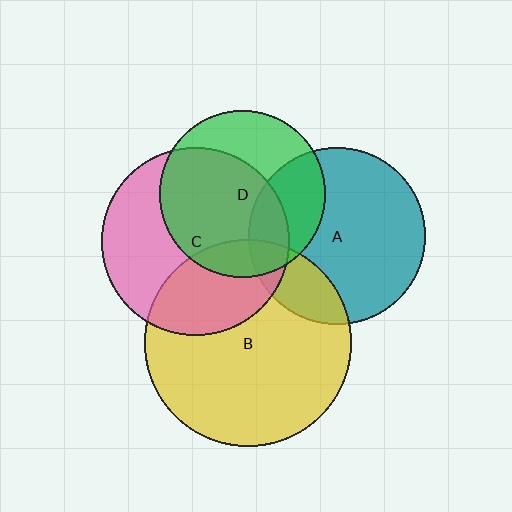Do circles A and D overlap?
Yes.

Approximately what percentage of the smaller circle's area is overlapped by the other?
Approximately 30%.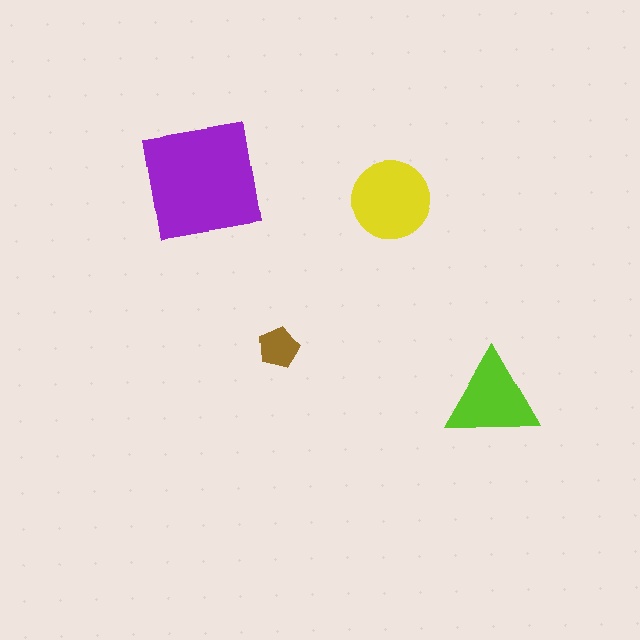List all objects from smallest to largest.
The brown pentagon, the lime triangle, the yellow circle, the purple square.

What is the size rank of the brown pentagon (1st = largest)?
4th.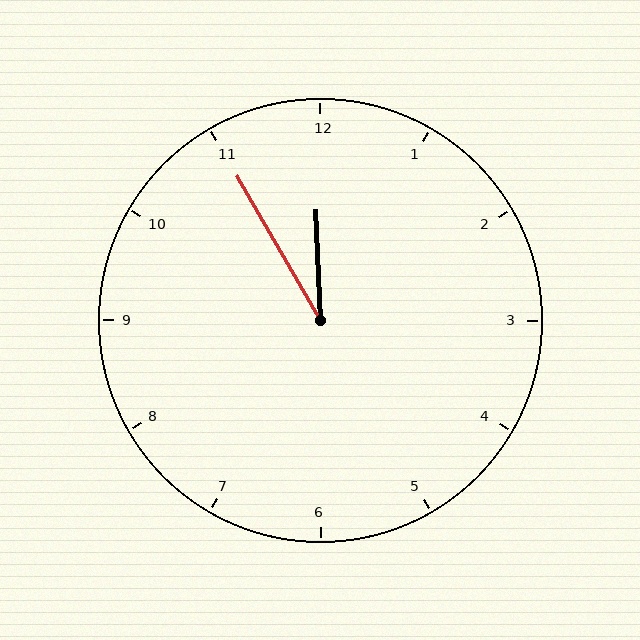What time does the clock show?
11:55.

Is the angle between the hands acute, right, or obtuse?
It is acute.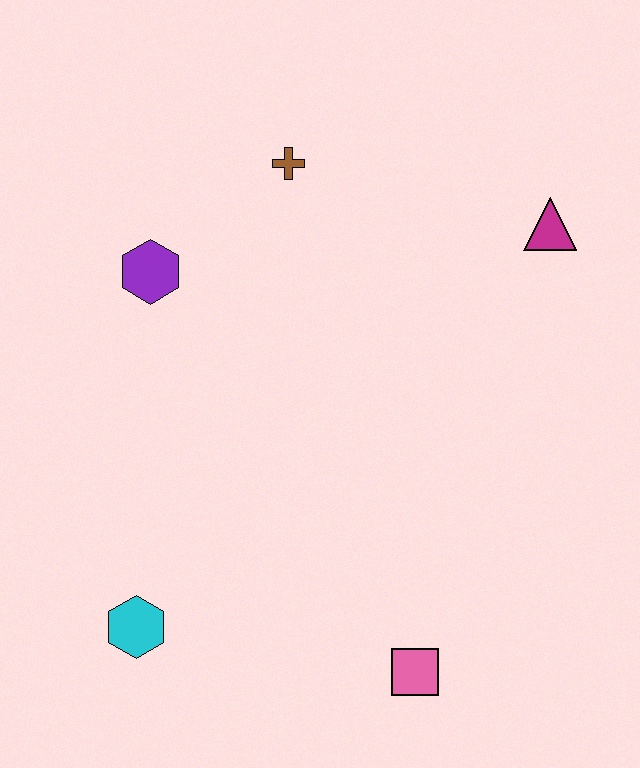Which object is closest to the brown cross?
The purple hexagon is closest to the brown cross.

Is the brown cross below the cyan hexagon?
No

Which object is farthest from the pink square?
The brown cross is farthest from the pink square.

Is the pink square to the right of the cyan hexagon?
Yes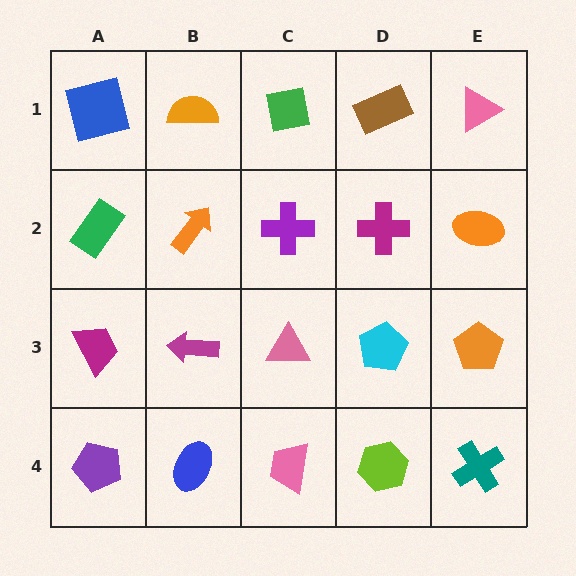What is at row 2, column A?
A green rectangle.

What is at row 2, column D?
A magenta cross.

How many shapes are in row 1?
5 shapes.